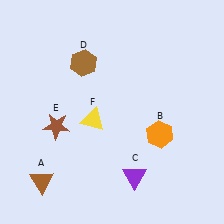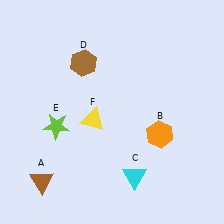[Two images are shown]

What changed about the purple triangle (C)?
In Image 1, C is purple. In Image 2, it changed to cyan.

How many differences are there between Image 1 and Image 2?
There are 2 differences between the two images.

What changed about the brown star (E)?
In Image 1, E is brown. In Image 2, it changed to lime.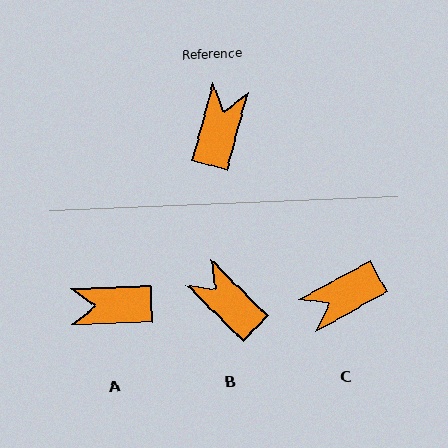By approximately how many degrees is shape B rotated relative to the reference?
Approximately 60 degrees counter-clockwise.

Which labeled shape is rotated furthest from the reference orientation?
C, about 134 degrees away.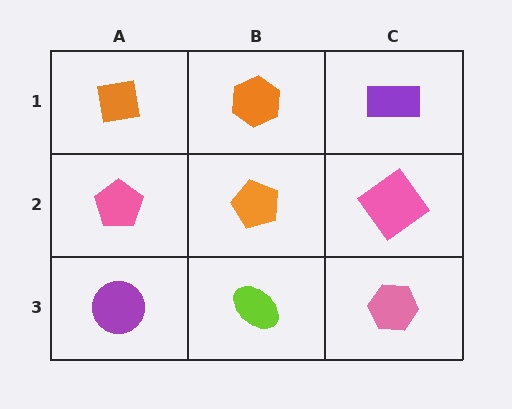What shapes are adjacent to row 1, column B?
An orange pentagon (row 2, column B), an orange square (row 1, column A), a purple rectangle (row 1, column C).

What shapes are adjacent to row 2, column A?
An orange square (row 1, column A), a purple circle (row 3, column A), an orange pentagon (row 2, column B).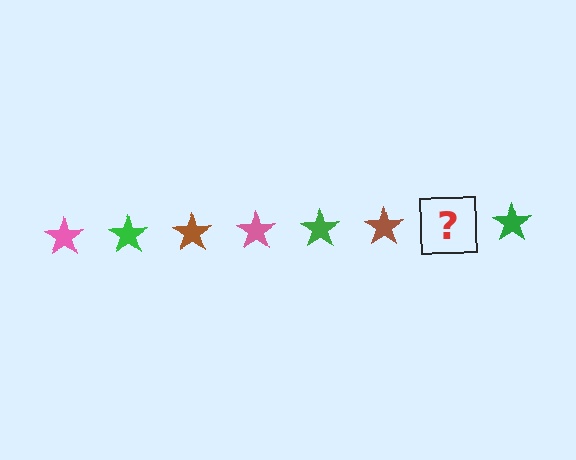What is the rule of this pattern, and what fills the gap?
The rule is that the pattern cycles through pink, green, brown stars. The gap should be filled with a pink star.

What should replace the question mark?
The question mark should be replaced with a pink star.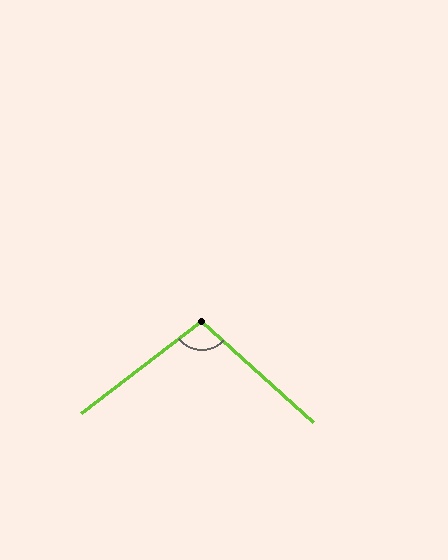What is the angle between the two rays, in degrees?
Approximately 100 degrees.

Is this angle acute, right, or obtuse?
It is obtuse.